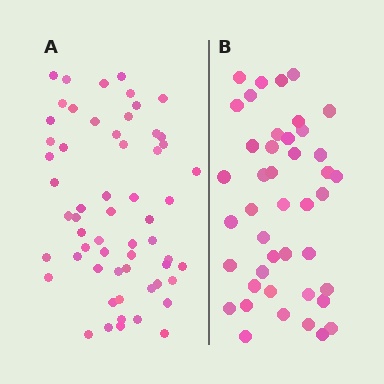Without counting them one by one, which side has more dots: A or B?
Region A (the left region) has more dots.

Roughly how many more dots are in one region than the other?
Region A has approximately 15 more dots than region B.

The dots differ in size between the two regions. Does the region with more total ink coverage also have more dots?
No. Region B has more total ink coverage because its dots are larger, but region A actually contains more individual dots. Total area can be misleading — the number of items is what matters here.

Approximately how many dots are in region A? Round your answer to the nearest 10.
About 60 dots. (The exact count is 59, which rounds to 60.)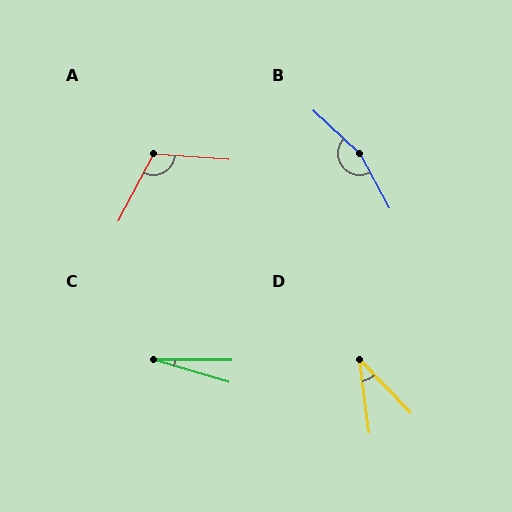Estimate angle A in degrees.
Approximately 113 degrees.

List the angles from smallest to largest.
C (16°), D (36°), A (113°), B (162°).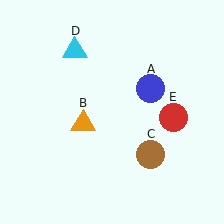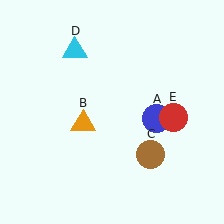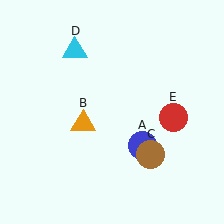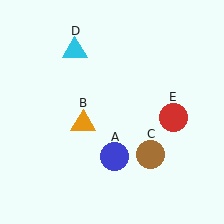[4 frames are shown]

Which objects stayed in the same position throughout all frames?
Orange triangle (object B) and brown circle (object C) and cyan triangle (object D) and red circle (object E) remained stationary.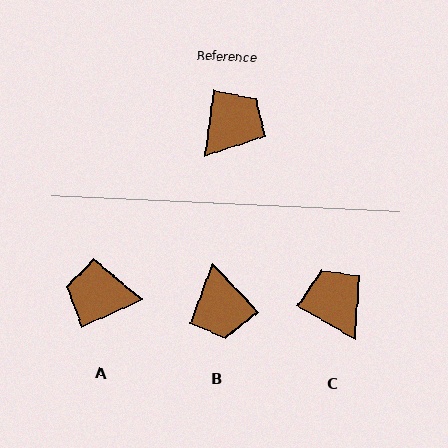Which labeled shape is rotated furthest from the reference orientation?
B, about 129 degrees away.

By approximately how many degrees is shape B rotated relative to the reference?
Approximately 129 degrees clockwise.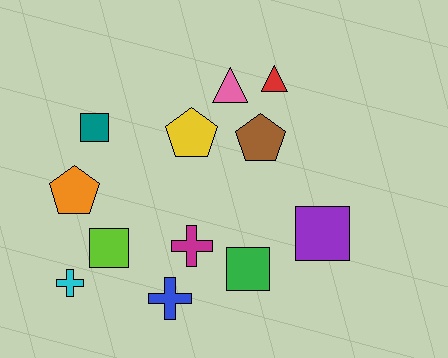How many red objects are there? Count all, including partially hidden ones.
There is 1 red object.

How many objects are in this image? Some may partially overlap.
There are 12 objects.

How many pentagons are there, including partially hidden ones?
There are 3 pentagons.